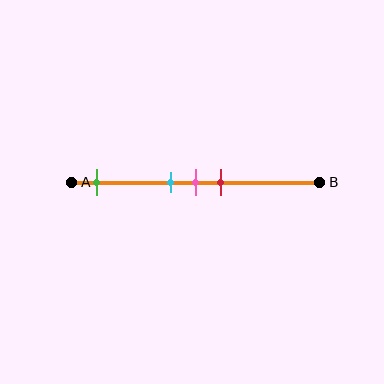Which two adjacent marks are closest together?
The cyan and pink marks are the closest adjacent pair.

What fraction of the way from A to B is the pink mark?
The pink mark is approximately 50% (0.5) of the way from A to B.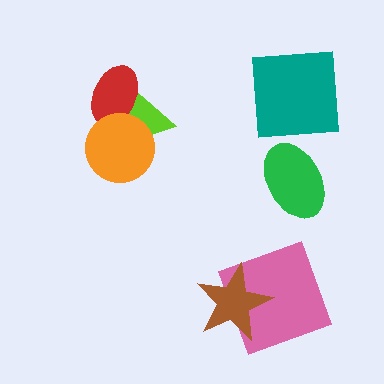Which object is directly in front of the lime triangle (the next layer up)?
The red ellipse is directly in front of the lime triangle.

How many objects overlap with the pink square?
1 object overlaps with the pink square.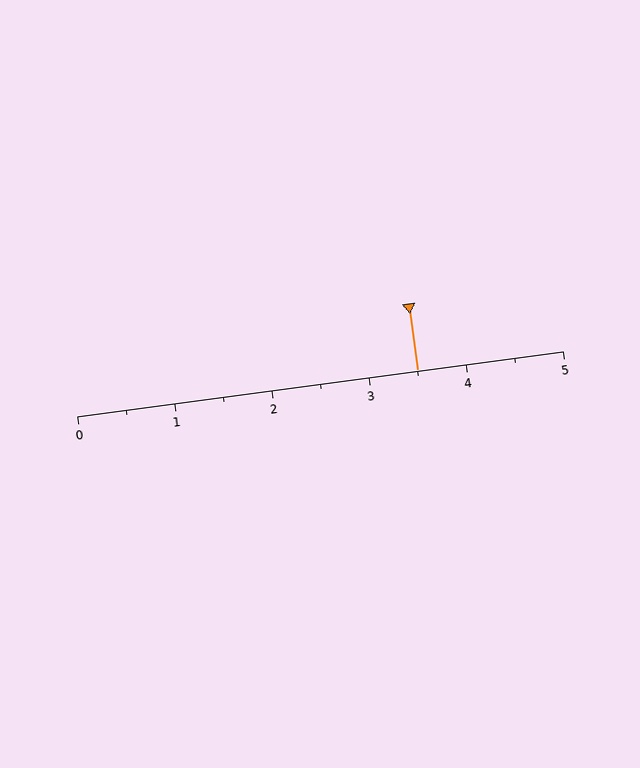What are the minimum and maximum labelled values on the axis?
The axis runs from 0 to 5.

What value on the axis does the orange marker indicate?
The marker indicates approximately 3.5.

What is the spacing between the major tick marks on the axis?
The major ticks are spaced 1 apart.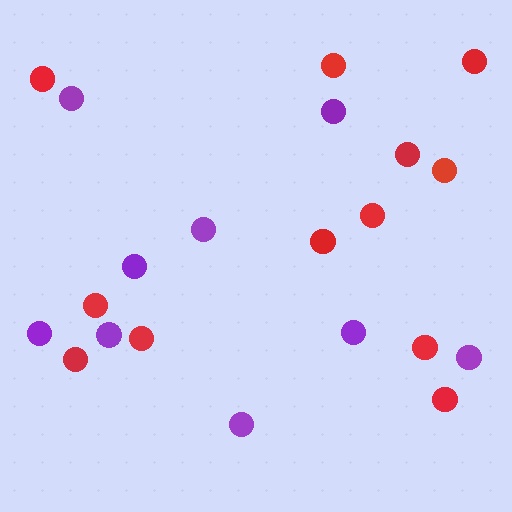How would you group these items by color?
There are 2 groups: one group of purple circles (9) and one group of red circles (12).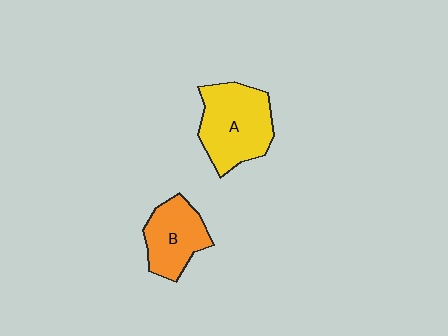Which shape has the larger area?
Shape A (yellow).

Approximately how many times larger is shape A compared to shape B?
Approximately 1.4 times.